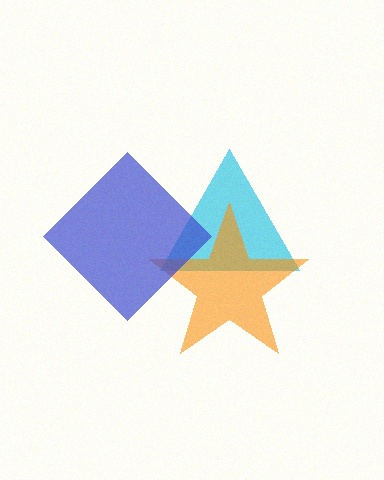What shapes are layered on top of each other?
The layered shapes are: a cyan triangle, an orange star, a blue diamond.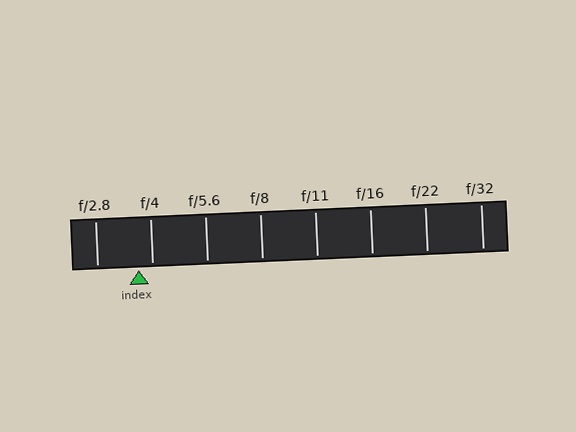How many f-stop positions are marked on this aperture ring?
There are 8 f-stop positions marked.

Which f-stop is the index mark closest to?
The index mark is closest to f/4.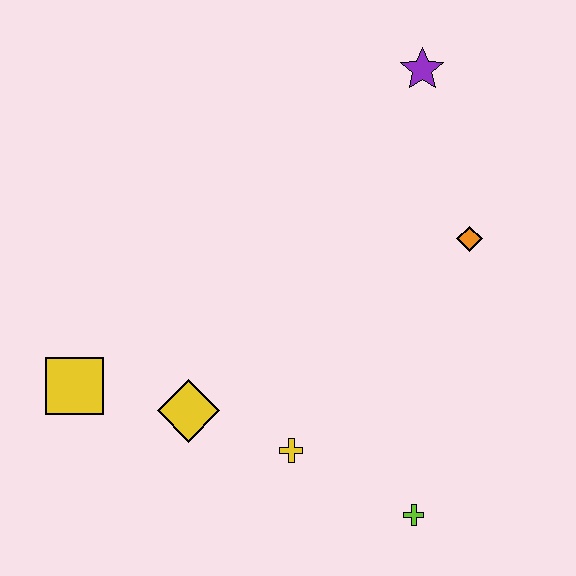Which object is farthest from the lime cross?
The purple star is farthest from the lime cross.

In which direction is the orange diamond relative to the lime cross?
The orange diamond is above the lime cross.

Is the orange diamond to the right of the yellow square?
Yes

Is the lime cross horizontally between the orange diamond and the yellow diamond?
Yes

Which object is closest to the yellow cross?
The yellow diamond is closest to the yellow cross.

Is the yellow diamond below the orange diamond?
Yes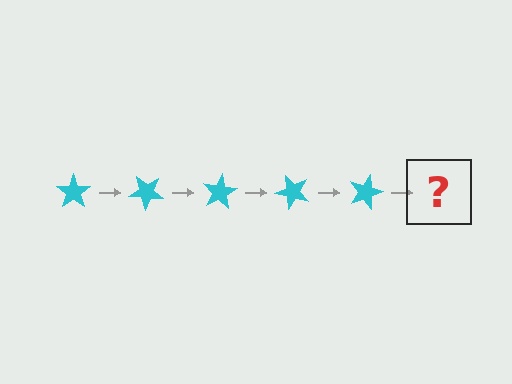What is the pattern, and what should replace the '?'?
The pattern is that the star rotates 40 degrees each step. The '?' should be a cyan star rotated 200 degrees.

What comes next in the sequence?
The next element should be a cyan star rotated 200 degrees.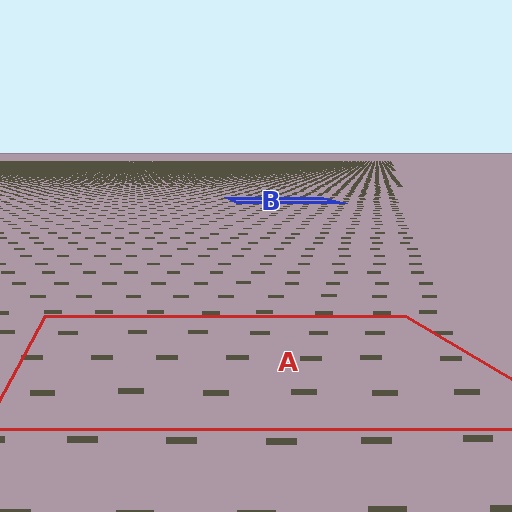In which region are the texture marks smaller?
The texture marks are smaller in region B, because it is farther away.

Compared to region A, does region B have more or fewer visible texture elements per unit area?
Region B has more texture elements per unit area — they are packed more densely because it is farther away.